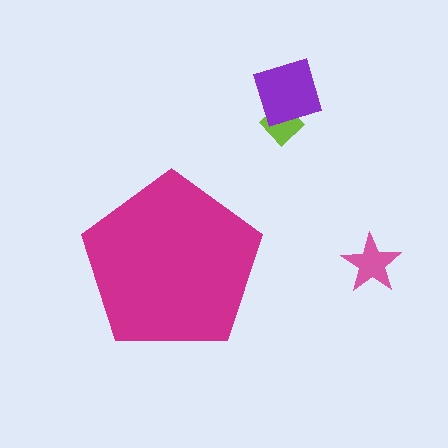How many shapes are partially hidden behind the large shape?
0 shapes are partially hidden.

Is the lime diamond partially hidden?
No, the lime diamond is fully visible.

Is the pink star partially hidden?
No, the pink star is fully visible.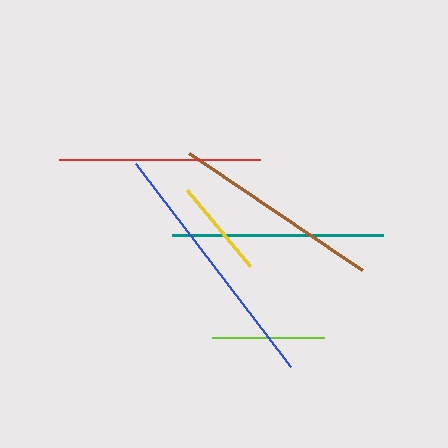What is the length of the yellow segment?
The yellow segment is approximately 99 pixels long.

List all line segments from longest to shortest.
From longest to shortest: blue, teal, brown, red, lime, yellow.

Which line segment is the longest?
The blue line is the longest at approximately 256 pixels.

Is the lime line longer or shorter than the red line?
The red line is longer than the lime line.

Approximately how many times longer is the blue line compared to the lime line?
The blue line is approximately 2.3 times the length of the lime line.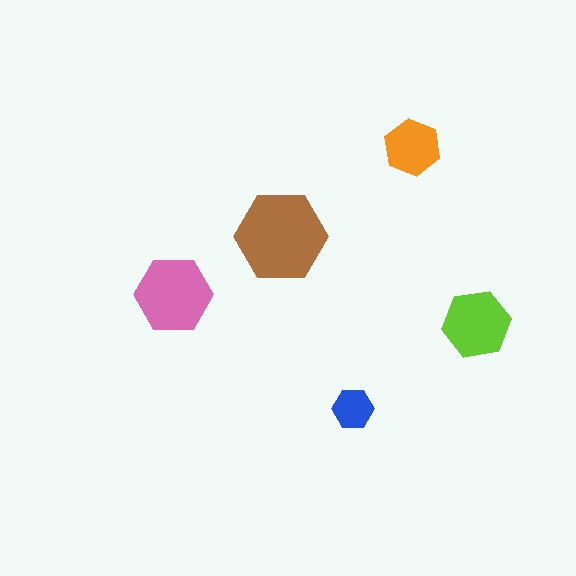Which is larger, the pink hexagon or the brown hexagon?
The brown one.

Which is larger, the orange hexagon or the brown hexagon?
The brown one.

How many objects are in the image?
There are 5 objects in the image.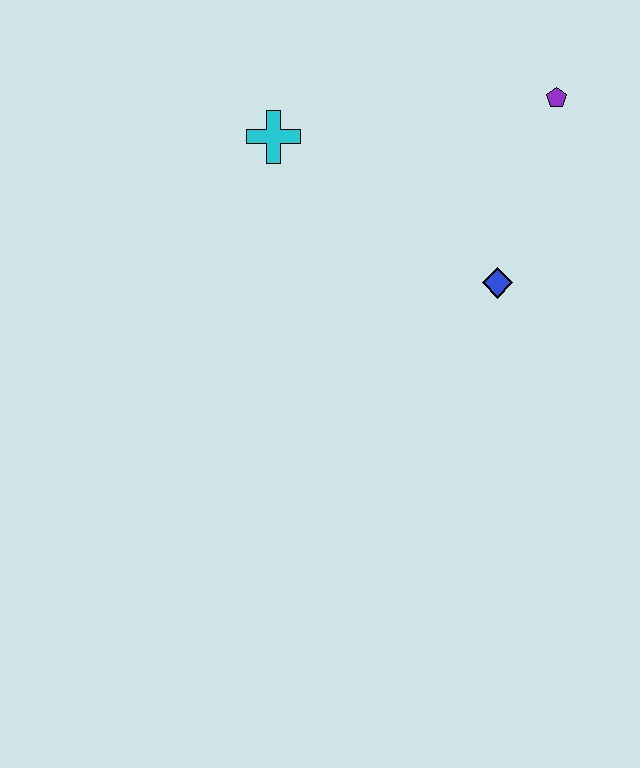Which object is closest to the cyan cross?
The blue diamond is closest to the cyan cross.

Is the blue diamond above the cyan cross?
No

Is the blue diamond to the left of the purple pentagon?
Yes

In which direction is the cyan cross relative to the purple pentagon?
The cyan cross is to the left of the purple pentagon.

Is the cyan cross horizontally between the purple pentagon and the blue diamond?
No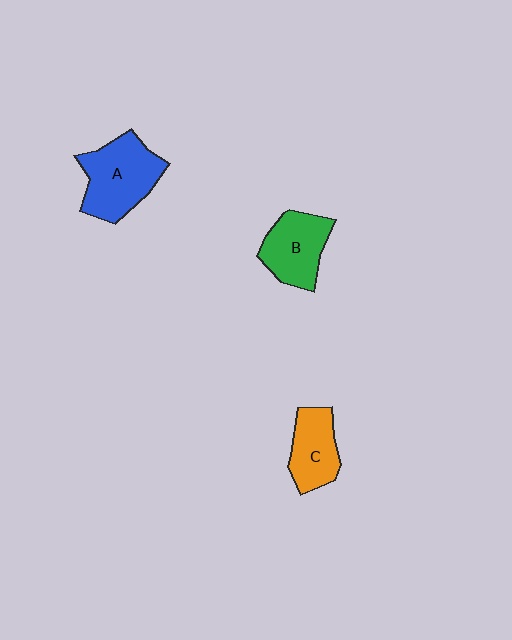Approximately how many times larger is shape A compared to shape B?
Approximately 1.3 times.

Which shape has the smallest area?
Shape C (orange).